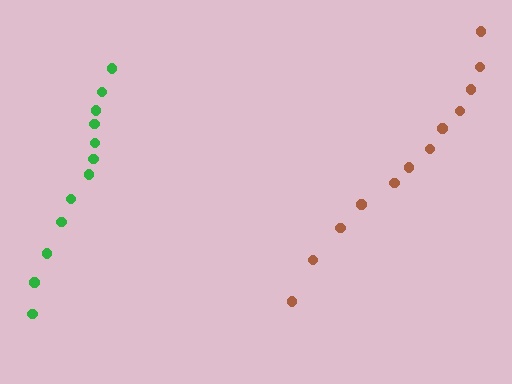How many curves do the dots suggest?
There are 2 distinct paths.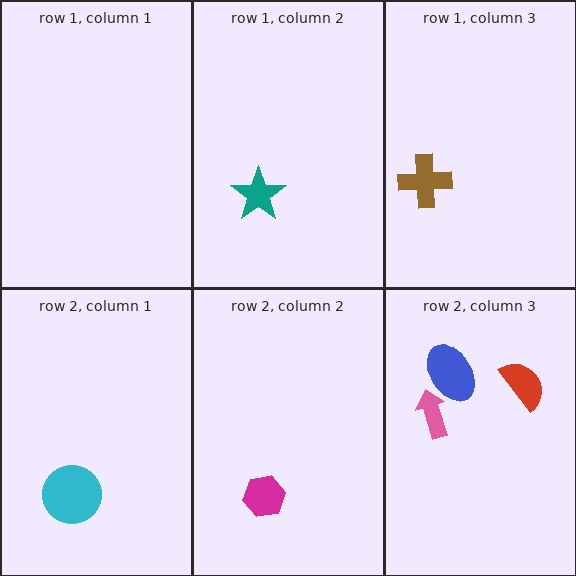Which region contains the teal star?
The row 1, column 2 region.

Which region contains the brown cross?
The row 1, column 3 region.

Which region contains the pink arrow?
The row 2, column 3 region.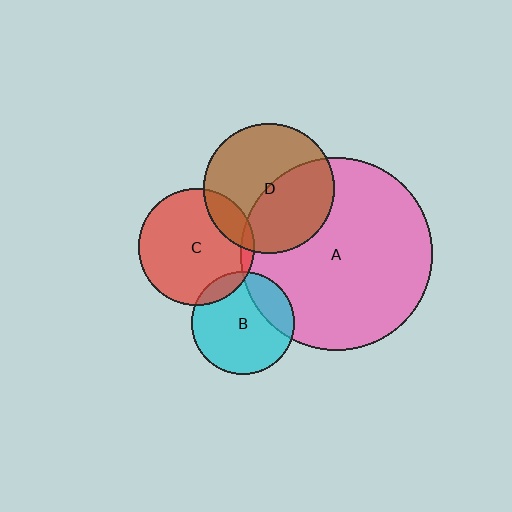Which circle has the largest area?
Circle A (pink).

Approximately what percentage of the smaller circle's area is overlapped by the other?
Approximately 5%.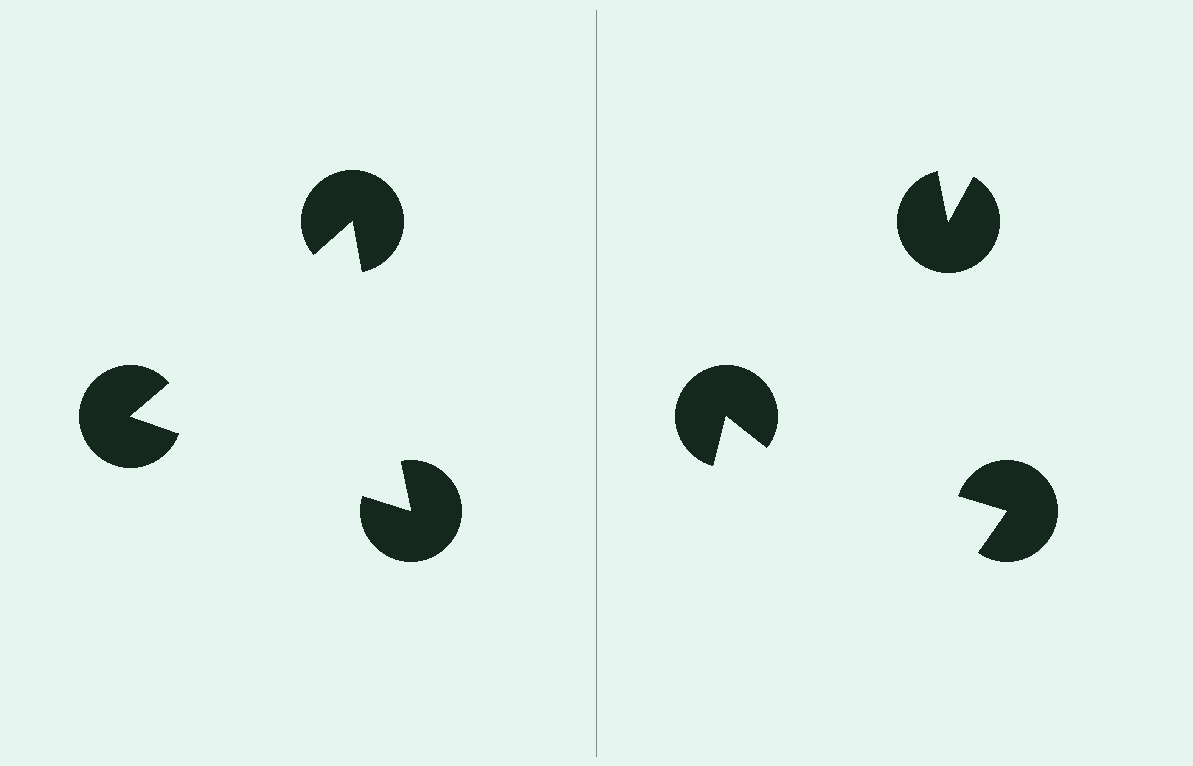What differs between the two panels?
The pac-man discs are positioned identically on both sides; only the wedge orientations differ. On the left they align to a triangle; on the right they are misaligned.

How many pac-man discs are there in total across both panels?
6 — 3 on each side.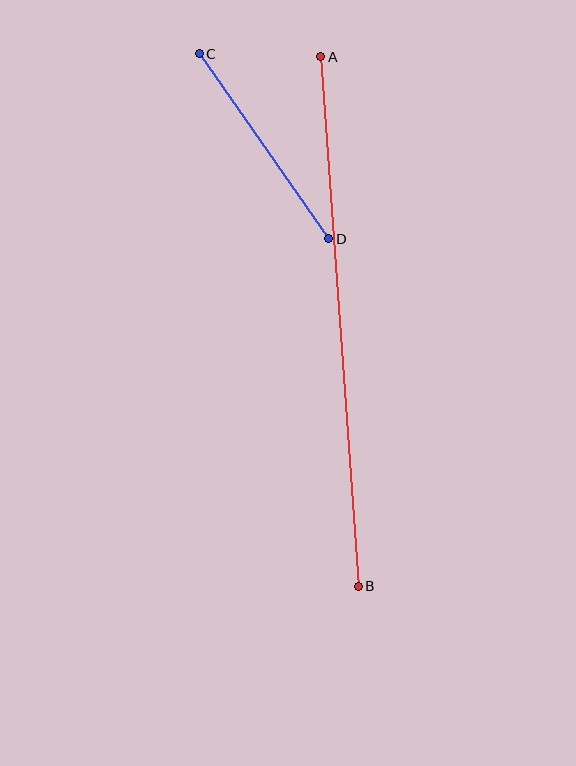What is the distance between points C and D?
The distance is approximately 226 pixels.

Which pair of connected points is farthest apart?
Points A and B are farthest apart.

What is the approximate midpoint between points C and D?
The midpoint is at approximately (264, 146) pixels.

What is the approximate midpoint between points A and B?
The midpoint is at approximately (340, 322) pixels.